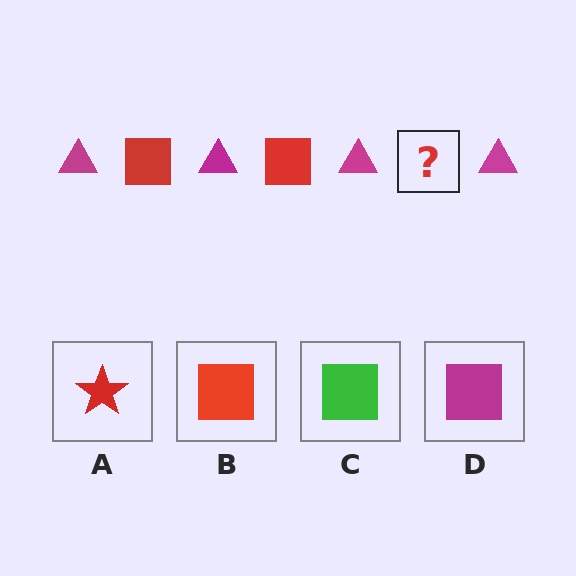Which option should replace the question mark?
Option B.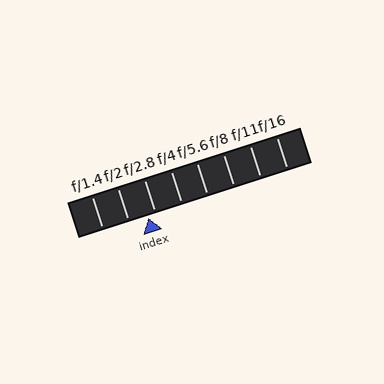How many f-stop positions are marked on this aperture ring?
There are 8 f-stop positions marked.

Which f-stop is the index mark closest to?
The index mark is closest to f/2.8.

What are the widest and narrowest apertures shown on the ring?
The widest aperture shown is f/1.4 and the narrowest is f/16.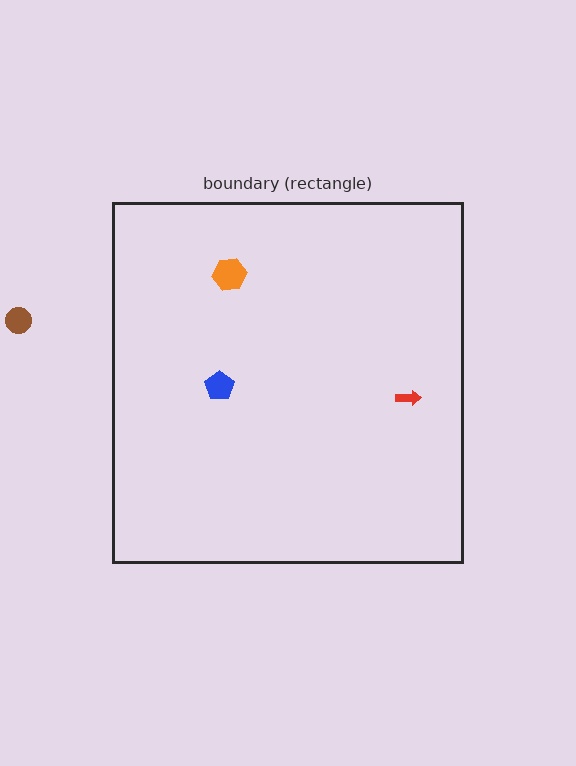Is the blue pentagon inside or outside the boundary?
Inside.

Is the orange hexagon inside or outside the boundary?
Inside.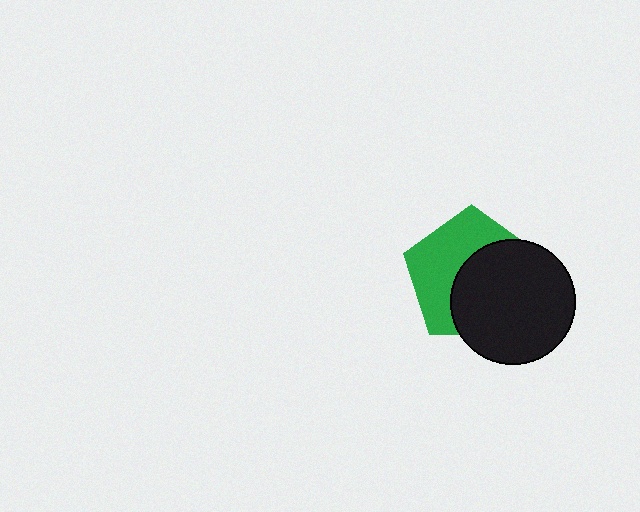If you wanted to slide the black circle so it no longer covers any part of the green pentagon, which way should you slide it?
Slide it toward the lower-right — that is the most direct way to separate the two shapes.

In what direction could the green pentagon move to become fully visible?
The green pentagon could move toward the upper-left. That would shift it out from behind the black circle entirely.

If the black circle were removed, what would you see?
You would see the complete green pentagon.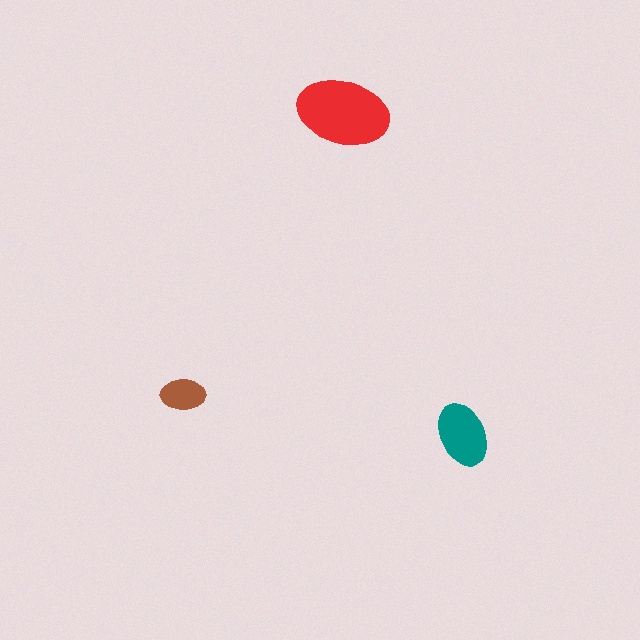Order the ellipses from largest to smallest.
the red one, the teal one, the brown one.